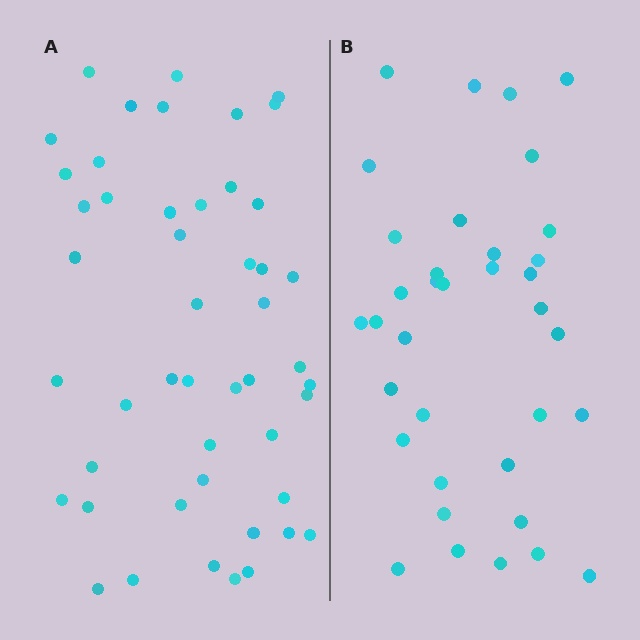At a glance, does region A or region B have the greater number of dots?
Region A (the left region) has more dots.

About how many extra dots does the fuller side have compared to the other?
Region A has roughly 12 or so more dots than region B.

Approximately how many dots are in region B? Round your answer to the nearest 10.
About 40 dots. (The exact count is 36, which rounds to 40.)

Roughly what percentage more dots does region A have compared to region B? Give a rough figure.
About 35% more.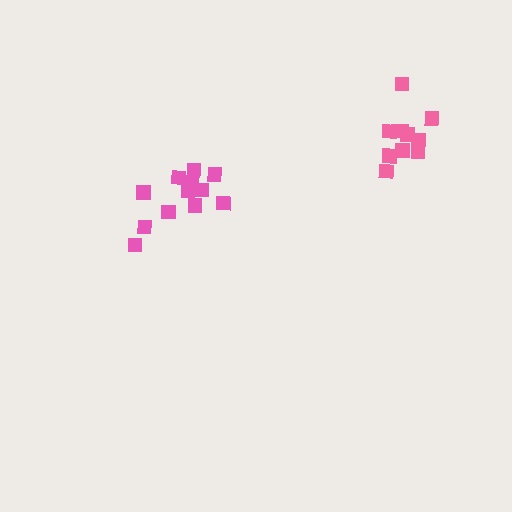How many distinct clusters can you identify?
There are 2 distinct clusters.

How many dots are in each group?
Group 1: 13 dots, Group 2: 11 dots (24 total).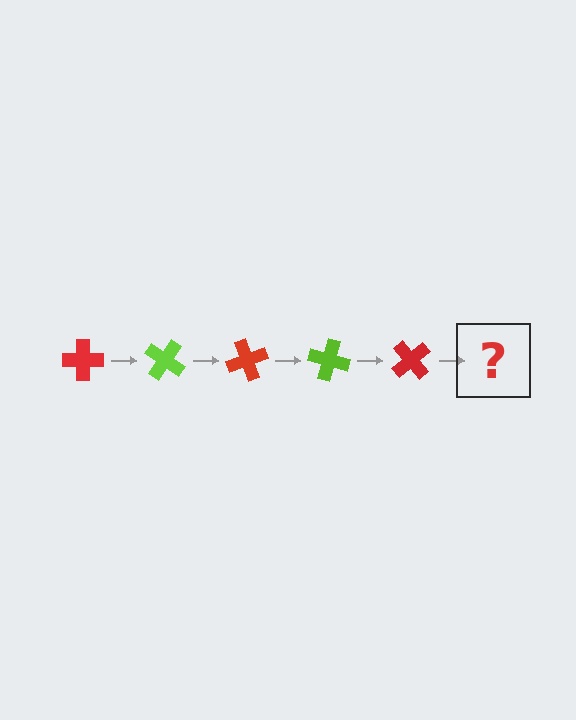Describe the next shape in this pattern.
It should be a lime cross, rotated 175 degrees from the start.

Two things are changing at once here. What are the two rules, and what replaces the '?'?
The two rules are that it rotates 35 degrees each step and the color cycles through red and lime. The '?' should be a lime cross, rotated 175 degrees from the start.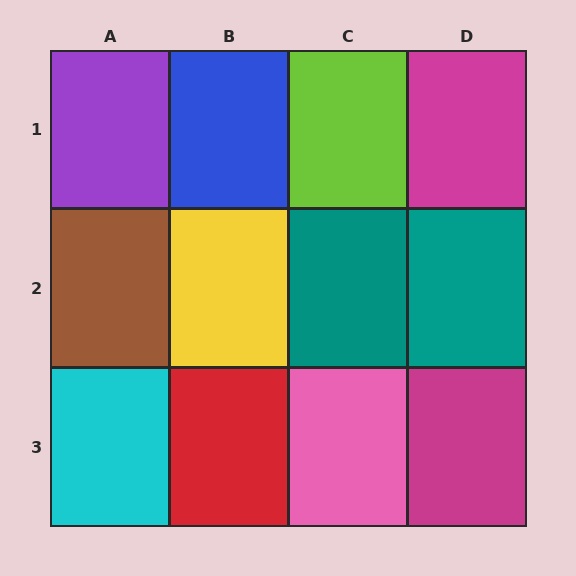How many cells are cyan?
1 cell is cyan.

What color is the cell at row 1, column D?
Magenta.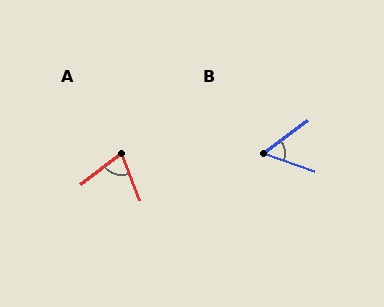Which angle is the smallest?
B, at approximately 56 degrees.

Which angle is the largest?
A, at approximately 73 degrees.